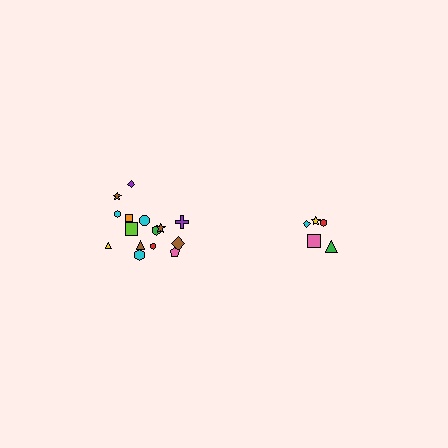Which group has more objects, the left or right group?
The left group.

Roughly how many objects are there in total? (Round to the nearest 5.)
Roughly 20 objects in total.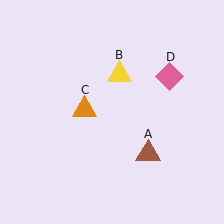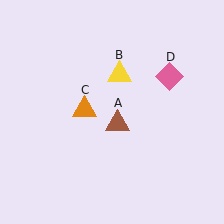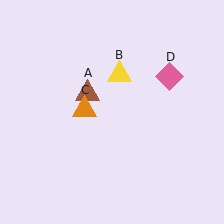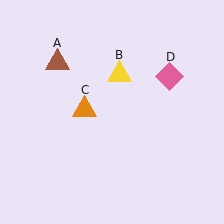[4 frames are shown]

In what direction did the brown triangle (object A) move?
The brown triangle (object A) moved up and to the left.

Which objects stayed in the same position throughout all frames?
Yellow triangle (object B) and orange triangle (object C) and pink diamond (object D) remained stationary.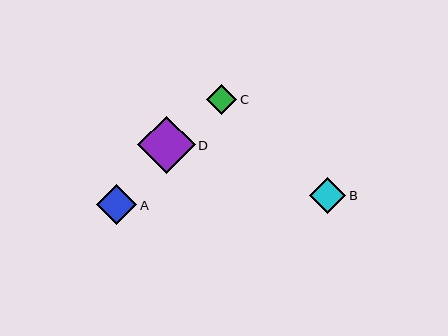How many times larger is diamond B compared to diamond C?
Diamond B is approximately 1.2 times the size of diamond C.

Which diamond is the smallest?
Diamond C is the smallest with a size of approximately 30 pixels.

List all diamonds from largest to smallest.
From largest to smallest: D, A, B, C.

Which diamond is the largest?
Diamond D is the largest with a size of approximately 58 pixels.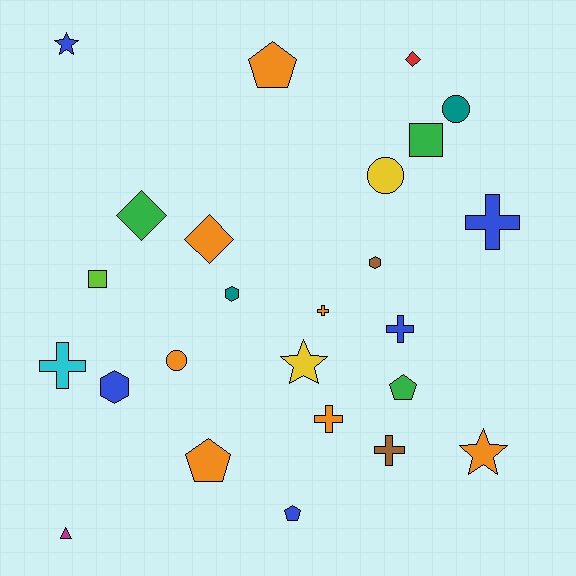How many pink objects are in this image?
There are no pink objects.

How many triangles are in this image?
There is 1 triangle.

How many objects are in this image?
There are 25 objects.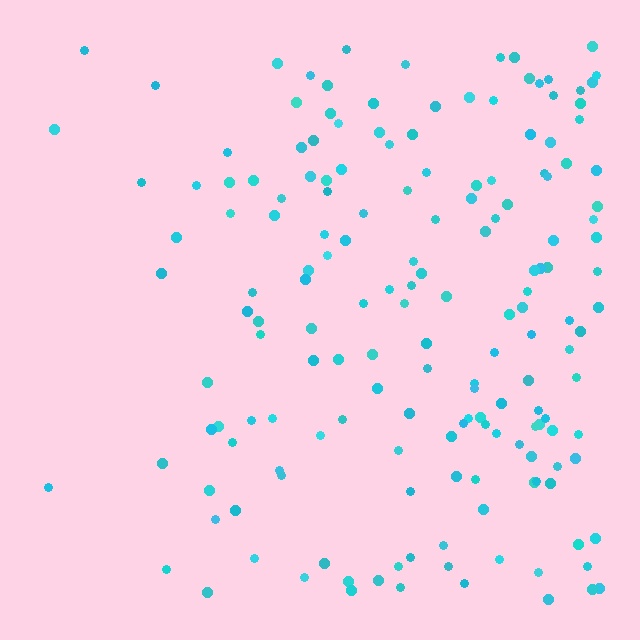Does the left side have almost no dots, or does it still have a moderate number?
Still a moderate number, just noticeably fewer than the right.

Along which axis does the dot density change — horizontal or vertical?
Horizontal.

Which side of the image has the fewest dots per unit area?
The left.